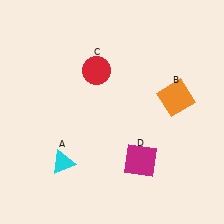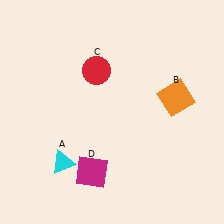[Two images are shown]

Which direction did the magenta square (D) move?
The magenta square (D) moved left.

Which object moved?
The magenta square (D) moved left.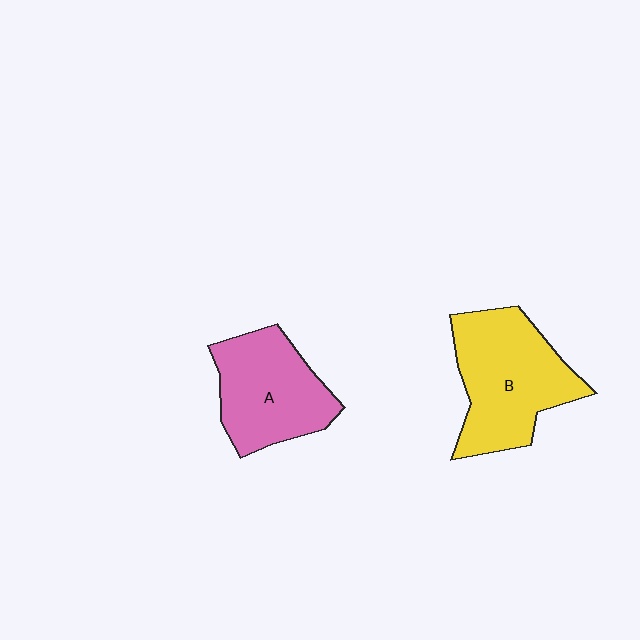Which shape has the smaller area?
Shape A (pink).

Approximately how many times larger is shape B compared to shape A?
Approximately 1.2 times.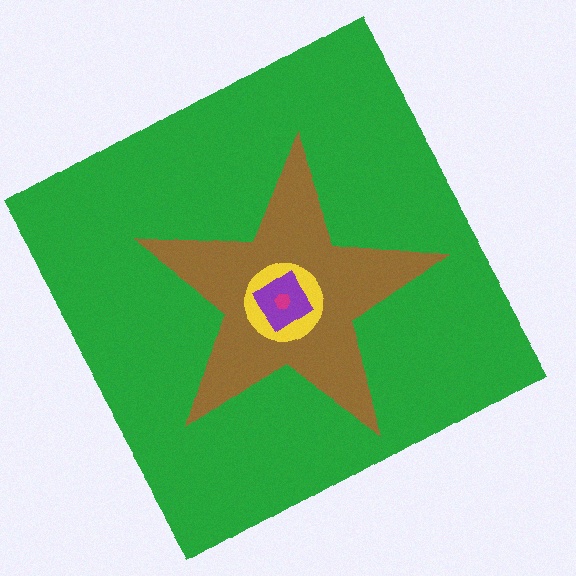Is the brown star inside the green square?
Yes.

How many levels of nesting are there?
5.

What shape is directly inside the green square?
The brown star.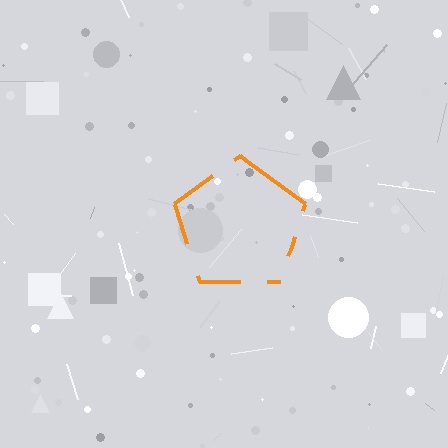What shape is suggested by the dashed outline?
The dashed outline suggests a pentagon.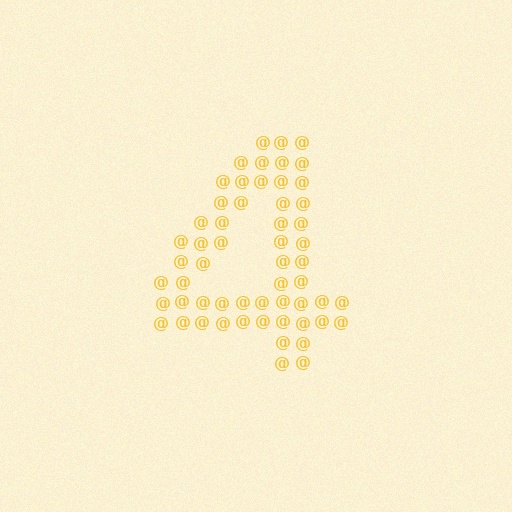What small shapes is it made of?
It is made of small at signs.